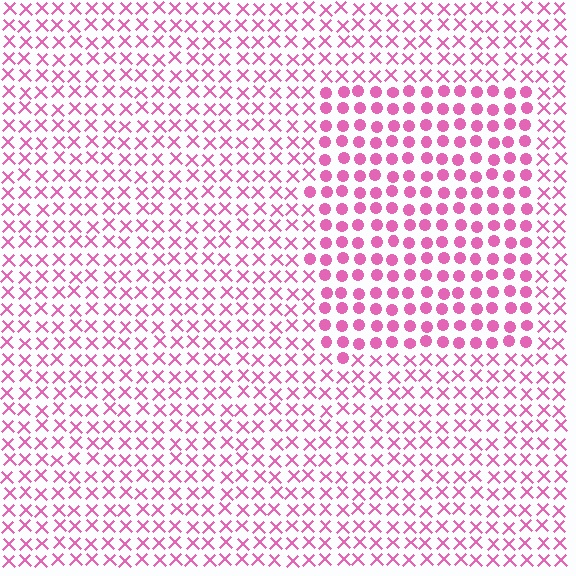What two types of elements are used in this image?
The image uses circles inside the rectangle region and X marks outside it.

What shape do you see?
I see a rectangle.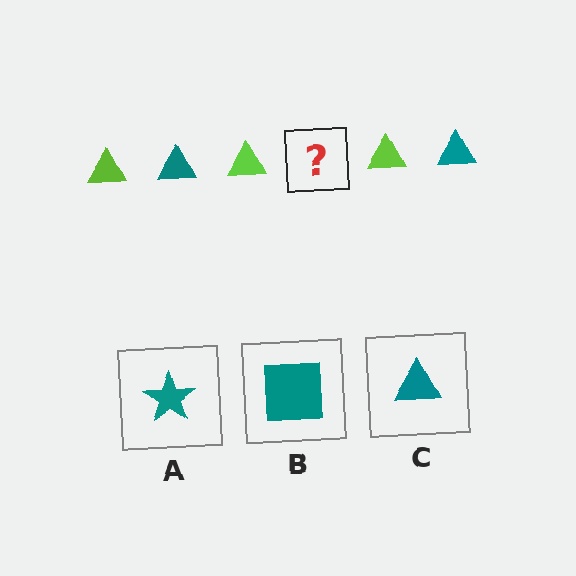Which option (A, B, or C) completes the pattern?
C.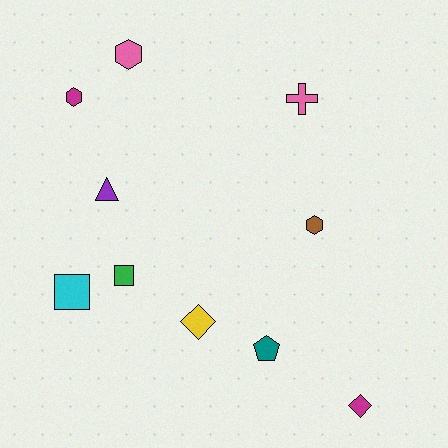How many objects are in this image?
There are 10 objects.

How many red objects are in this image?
There are no red objects.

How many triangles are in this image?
There is 1 triangle.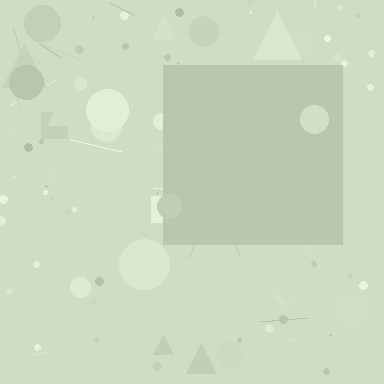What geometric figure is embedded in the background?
A square is embedded in the background.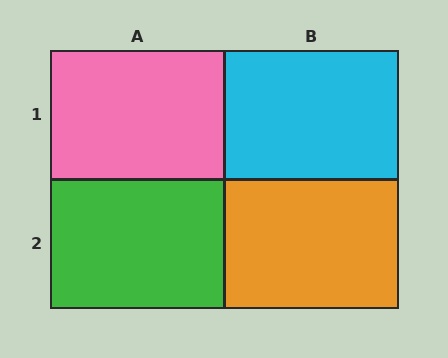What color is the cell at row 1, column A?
Pink.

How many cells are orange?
1 cell is orange.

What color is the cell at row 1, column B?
Cyan.